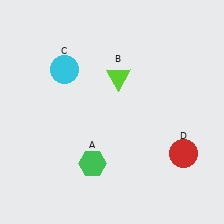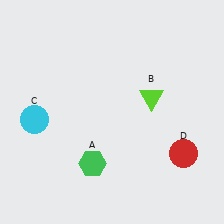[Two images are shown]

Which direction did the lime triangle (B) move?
The lime triangle (B) moved right.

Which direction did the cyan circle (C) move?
The cyan circle (C) moved down.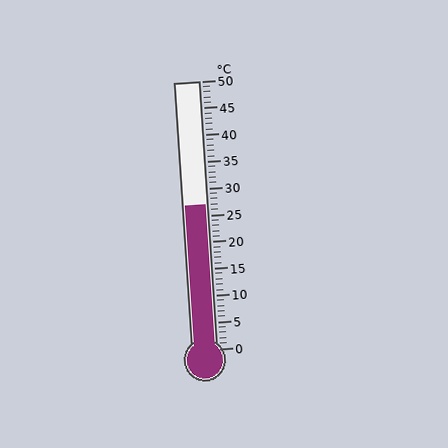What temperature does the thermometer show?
The thermometer shows approximately 27°C.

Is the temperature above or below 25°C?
The temperature is above 25°C.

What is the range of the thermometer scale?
The thermometer scale ranges from 0°C to 50°C.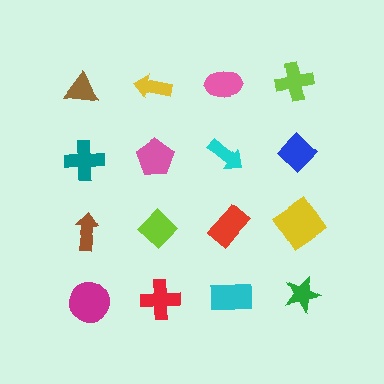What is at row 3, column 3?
A red rectangle.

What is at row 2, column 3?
A cyan arrow.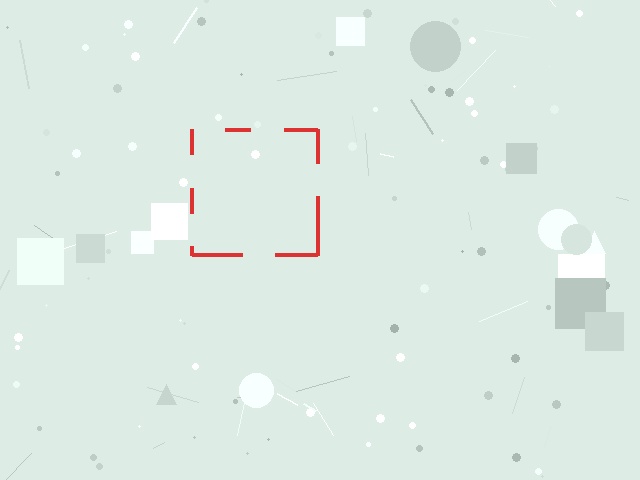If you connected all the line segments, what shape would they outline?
They would outline a square.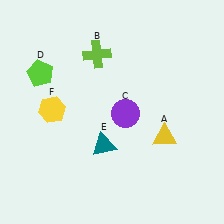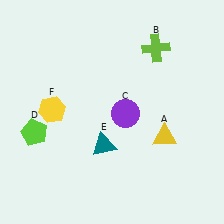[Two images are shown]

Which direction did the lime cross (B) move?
The lime cross (B) moved right.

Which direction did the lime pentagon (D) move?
The lime pentagon (D) moved down.